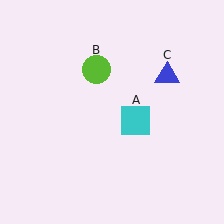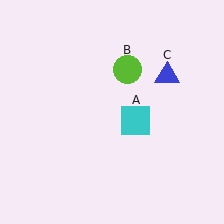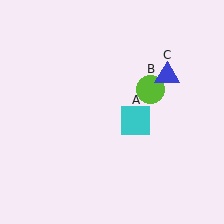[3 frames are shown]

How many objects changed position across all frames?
1 object changed position: lime circle (object B).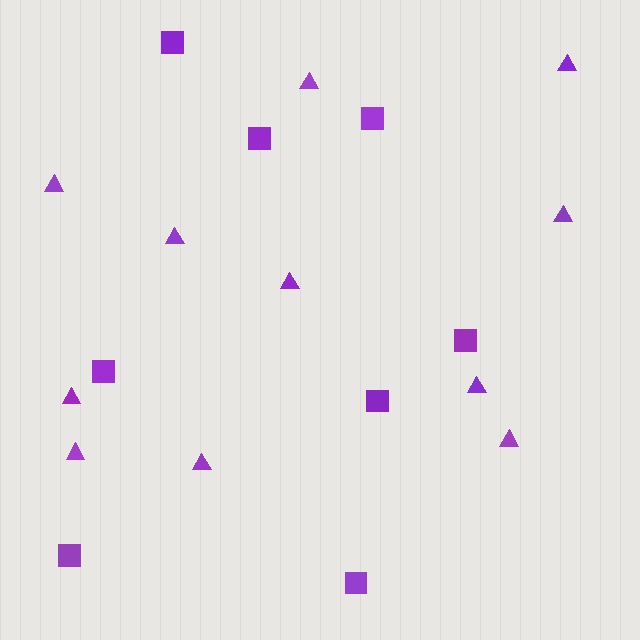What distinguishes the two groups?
There are 2 groups: one group of squares (8) and one group of triangles (11).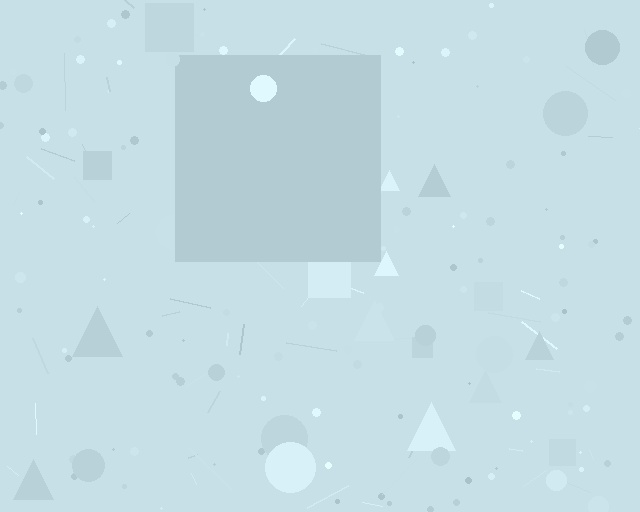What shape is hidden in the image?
A square is hidden in the image.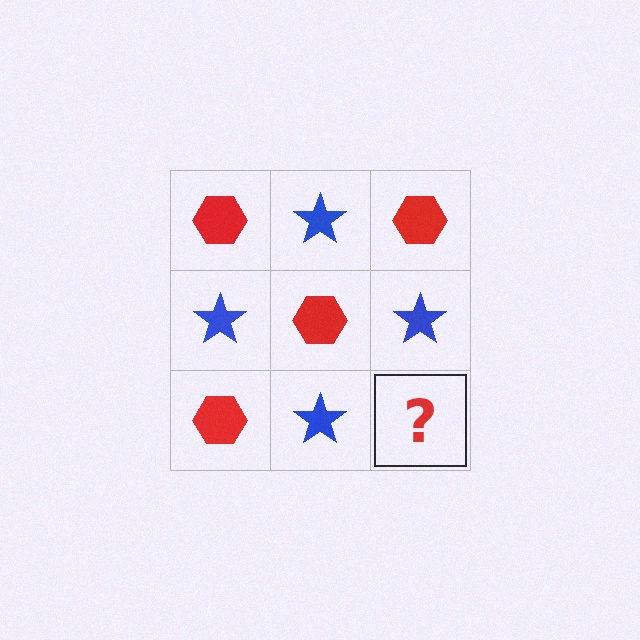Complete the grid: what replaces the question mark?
The question mark should be replaced with a red hexagon.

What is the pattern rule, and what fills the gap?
The rule is that it alternates red hexagon and blue star in a checkerboard pattern. The gap should be filled with a red hexagon.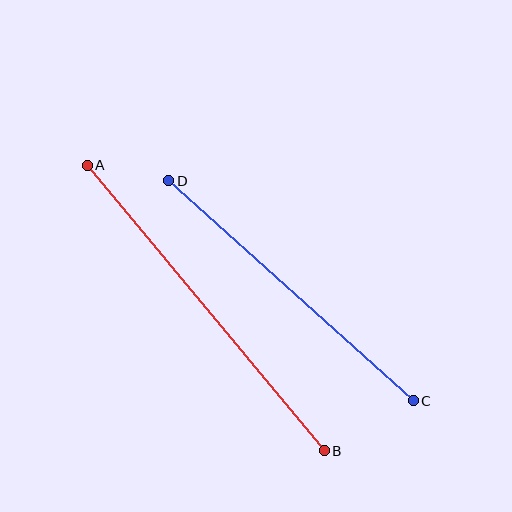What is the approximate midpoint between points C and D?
The midpoint is at approximately (291, 291) pixels.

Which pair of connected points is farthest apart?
Points A and B are farthest apart.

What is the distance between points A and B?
The distance is approximately 371 pixels.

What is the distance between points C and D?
The distance is approximately 329 pixels.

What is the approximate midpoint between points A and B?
The midpoint is at approximately (206, 308) pixels.